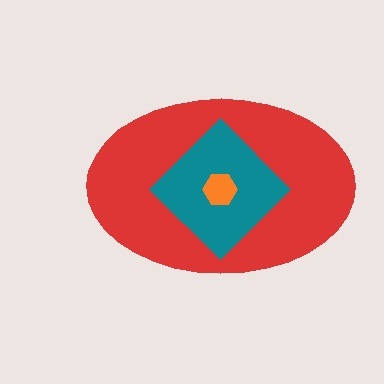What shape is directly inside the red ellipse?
The teal diamond.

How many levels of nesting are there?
3.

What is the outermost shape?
The red ellipse.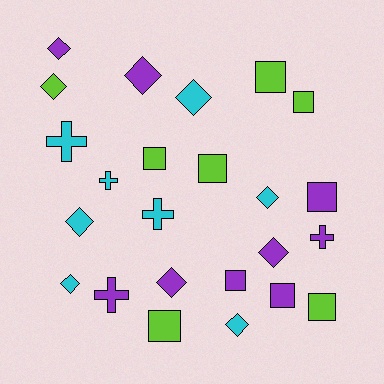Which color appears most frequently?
Purple, with 9 objects.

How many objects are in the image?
There are 24 objects.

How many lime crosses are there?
There are no lime crosses.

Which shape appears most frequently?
Diamond, with 10 objects.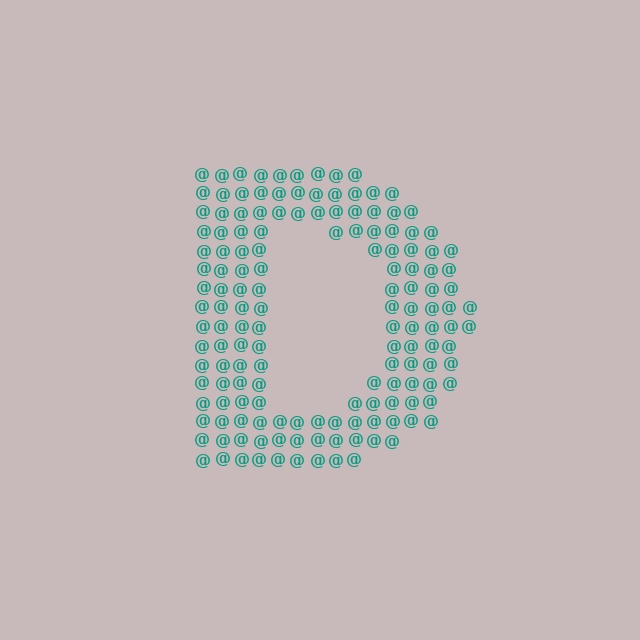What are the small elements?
The small elements are at signs.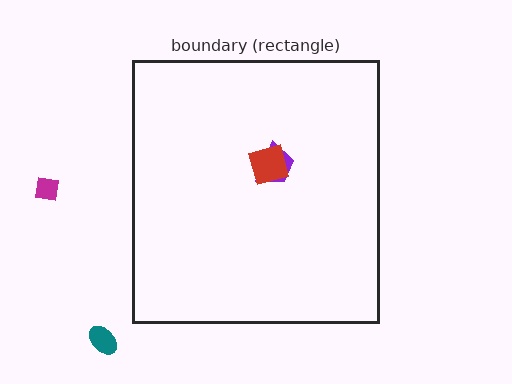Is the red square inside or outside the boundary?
Inside.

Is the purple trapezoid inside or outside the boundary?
Inside.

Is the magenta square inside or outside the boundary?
Outside.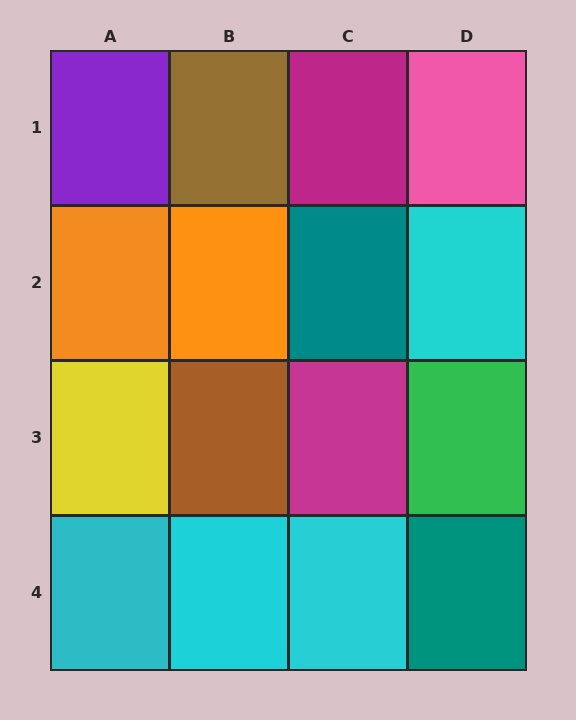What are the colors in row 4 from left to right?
Cyan, cyan, cyan, teal.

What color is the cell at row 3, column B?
Brown.